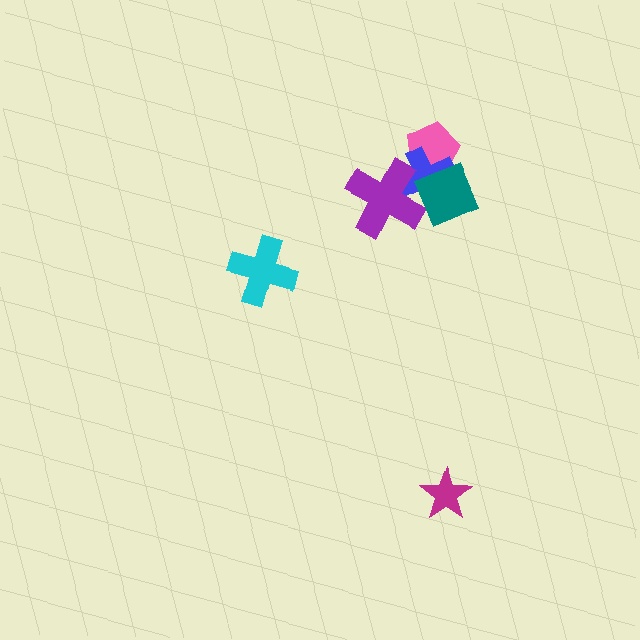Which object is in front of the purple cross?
The teal diamond is in front of the purple cross.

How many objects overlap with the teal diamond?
3 objects overlap with the teal diamond.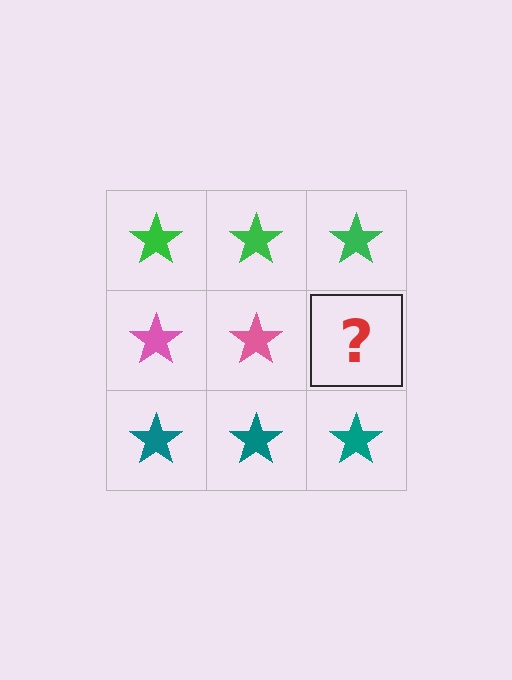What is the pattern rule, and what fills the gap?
The rule is that each row has a consistent color. The gap should be filled with a pink star.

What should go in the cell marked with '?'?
The missing cell should contain a pink star.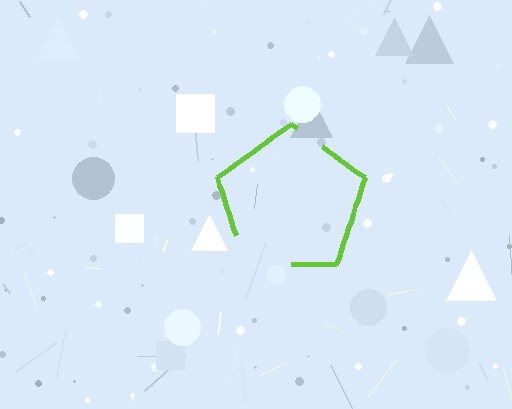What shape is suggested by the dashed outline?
The dashed outline suggests a pentagon.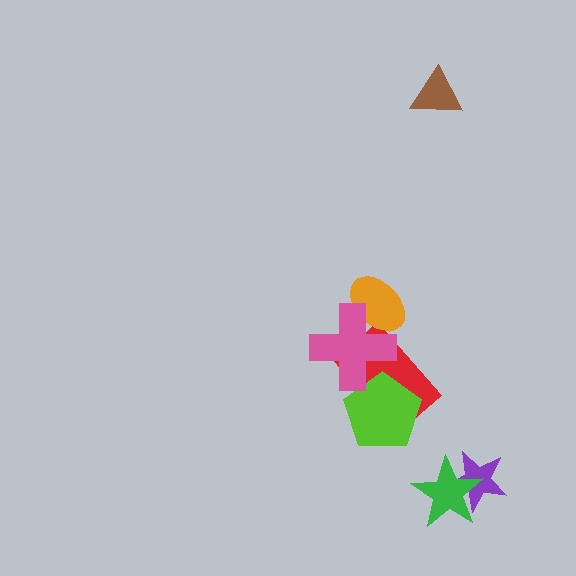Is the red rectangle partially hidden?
Yes, it is partially covered by another shape.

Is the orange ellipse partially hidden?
Yes, it is partially covered by another shape.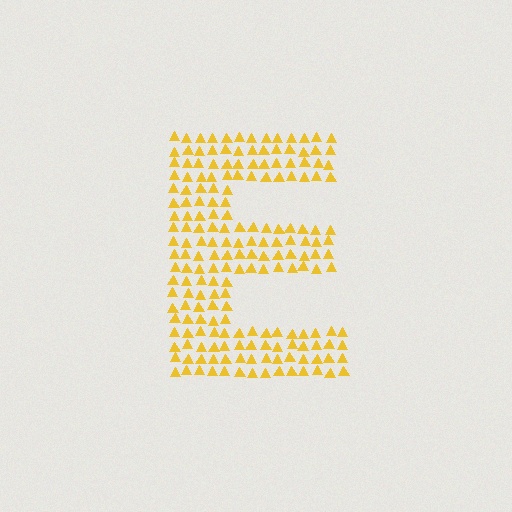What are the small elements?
The small elements are triangles.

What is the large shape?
The large shape is the letter E.